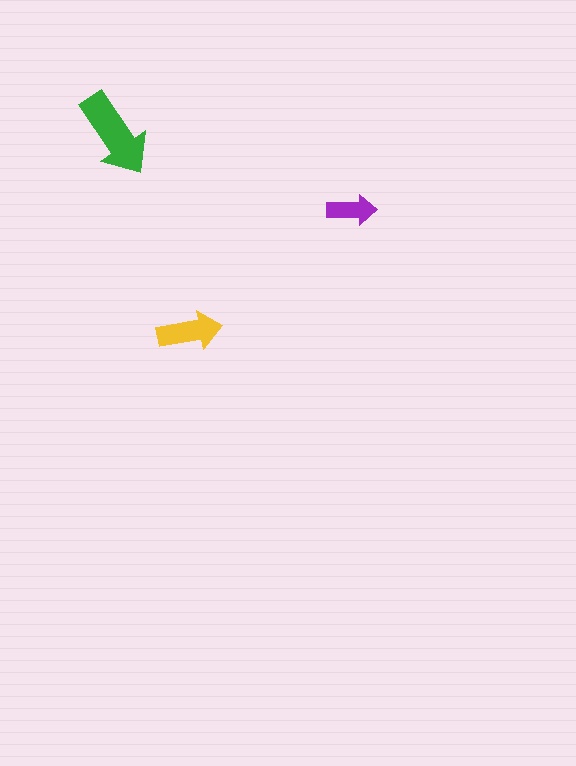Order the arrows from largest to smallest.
the green one, the yellow one, the purple one.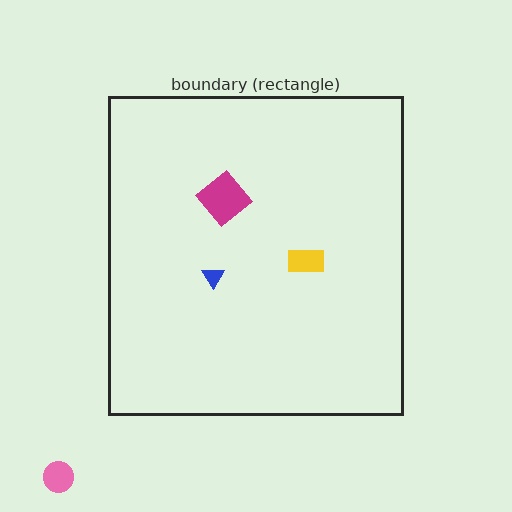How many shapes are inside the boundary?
3 inside, 1 outside.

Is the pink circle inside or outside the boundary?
Outside.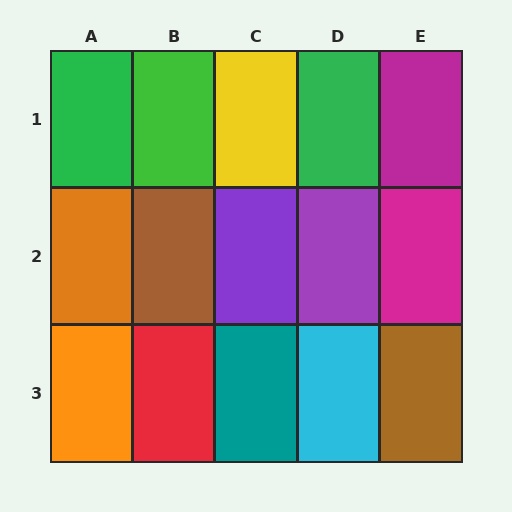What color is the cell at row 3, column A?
Orange.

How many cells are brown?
2 cells are brown.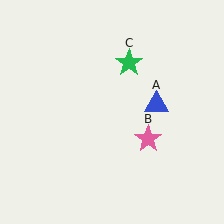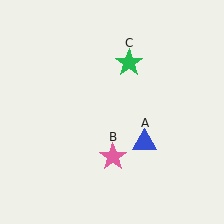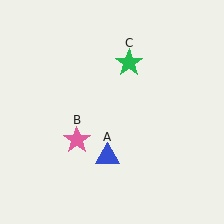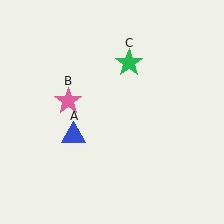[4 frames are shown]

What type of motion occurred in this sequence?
The blue triangle (object A), pink star (object B) rotated clockwise around the center of the scene.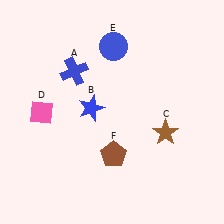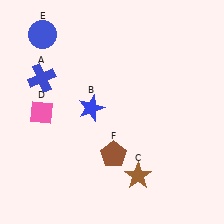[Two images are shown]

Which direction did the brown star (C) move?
The brown star (C) moved down.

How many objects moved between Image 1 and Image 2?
3 objects moved between the two images.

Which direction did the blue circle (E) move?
The blue circle (E) moved left.